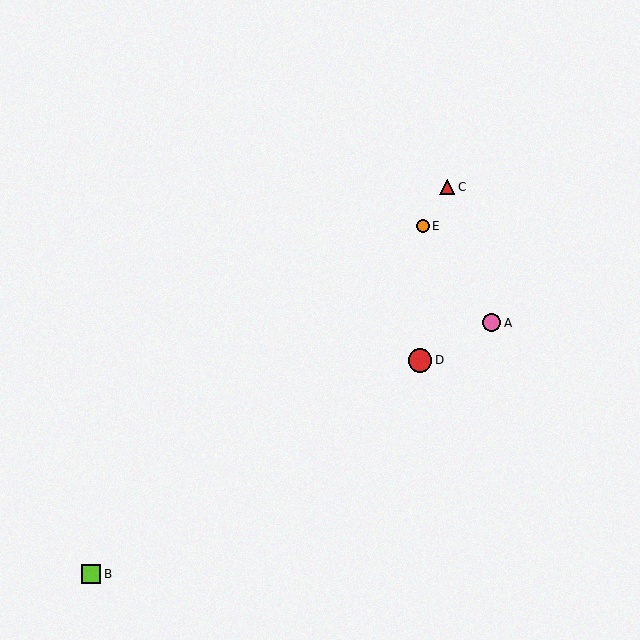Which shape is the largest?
The red circle (labeled D) is the largest.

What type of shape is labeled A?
Shape A is a pink circle.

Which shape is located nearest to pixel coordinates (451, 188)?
The red triangle (labeled C) at (447, 187) is nearest to that location.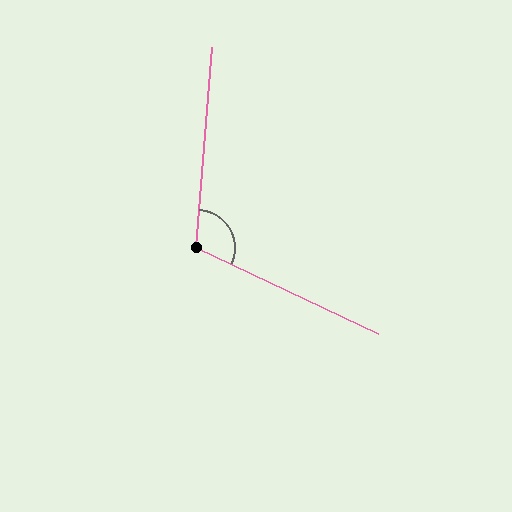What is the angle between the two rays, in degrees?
Approximately 111 degrees.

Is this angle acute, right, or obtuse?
It is obtuse.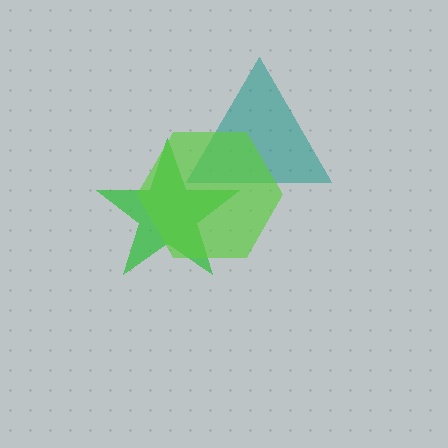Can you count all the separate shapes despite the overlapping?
Yes, there are 3 separate shapes.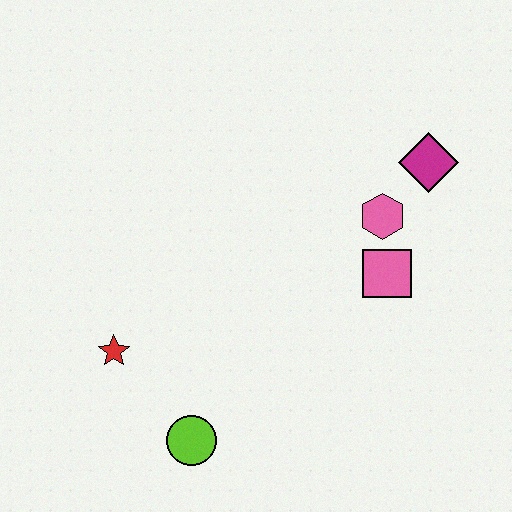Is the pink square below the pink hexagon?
Yes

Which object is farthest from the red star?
The magenta diamond is farthest from the red star.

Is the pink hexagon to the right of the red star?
Yes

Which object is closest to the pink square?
The pink hexagon is closest to the pink square.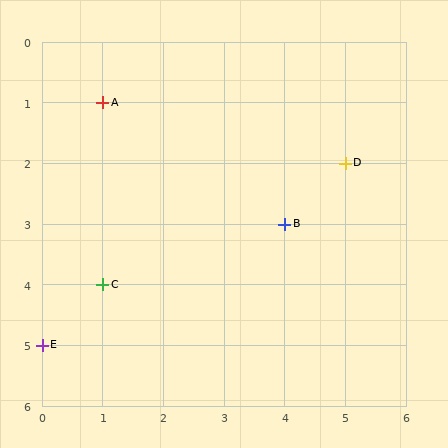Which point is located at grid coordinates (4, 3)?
Point B is at (4, 3).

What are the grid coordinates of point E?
Point E is at grid coordinates (0, 5).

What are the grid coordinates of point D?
Point D is at grid coordinates (5, 2).